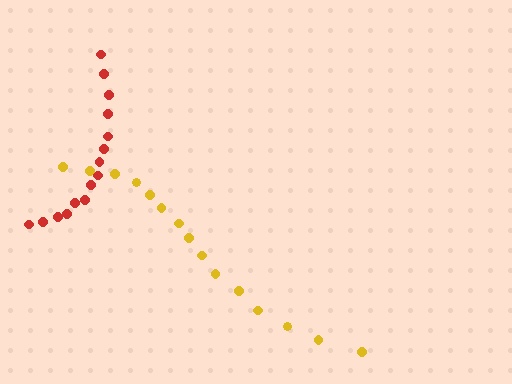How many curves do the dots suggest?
There are 2 distinct paths.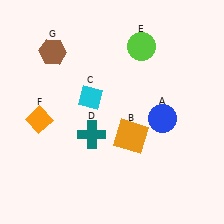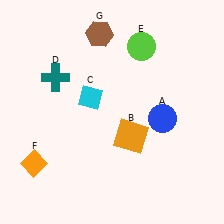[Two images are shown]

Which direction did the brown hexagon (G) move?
The brown hexagon (G) moved right.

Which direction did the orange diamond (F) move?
The orange diamond (F) moved down.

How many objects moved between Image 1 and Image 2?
3 objects moved between the two images.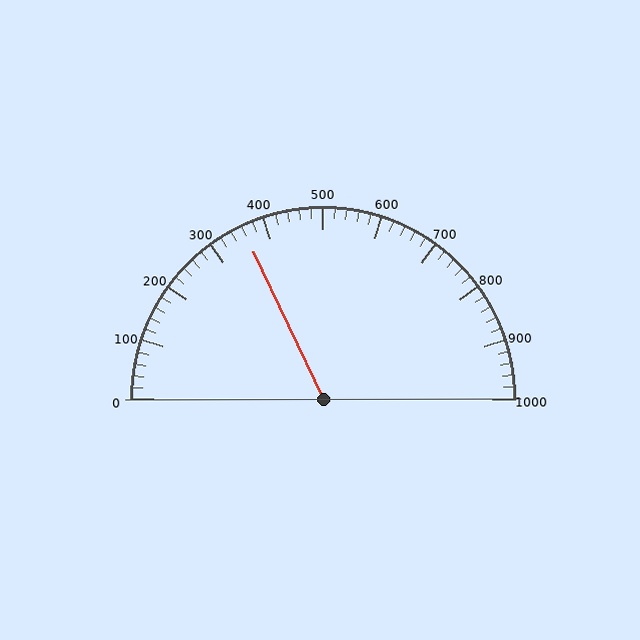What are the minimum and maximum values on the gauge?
The gauge ranges from 0 to 1000.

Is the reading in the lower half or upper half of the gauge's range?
The reading is in the lower half of the range (0 to 1000).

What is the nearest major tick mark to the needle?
The nearest major tick mark is 400.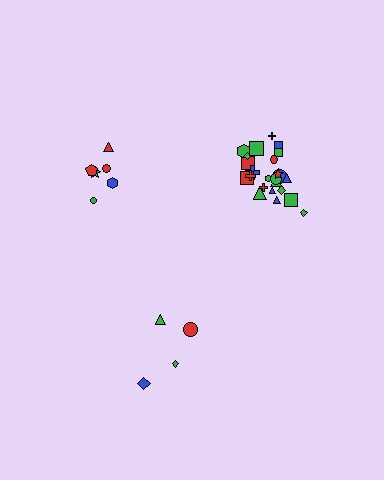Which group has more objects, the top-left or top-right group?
The top-right group.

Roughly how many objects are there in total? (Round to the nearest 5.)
Roughly 35 objects in total.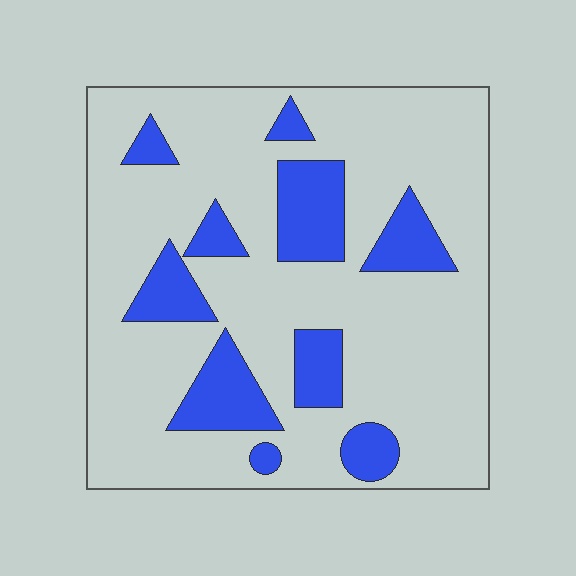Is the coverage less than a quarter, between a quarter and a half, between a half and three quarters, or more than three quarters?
Less than a quarter.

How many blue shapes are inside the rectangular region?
10.